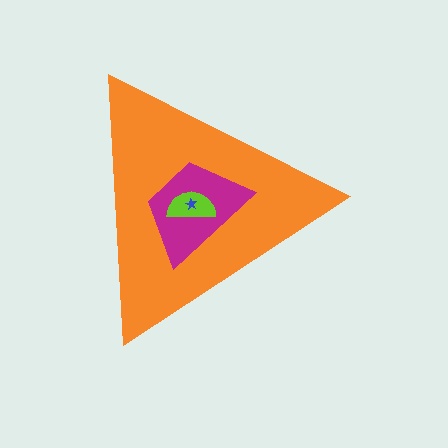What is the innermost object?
The blue star.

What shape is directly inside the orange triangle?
The magenta trapezoid.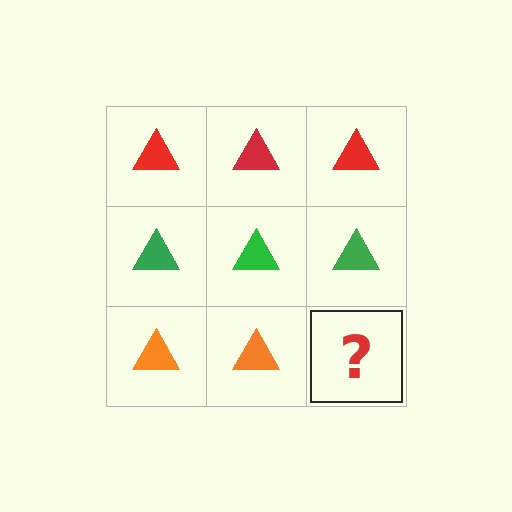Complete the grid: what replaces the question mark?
The question mark should be replaced with an orange triangle.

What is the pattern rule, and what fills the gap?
The rule is that each row has a consistent color. The gap should be filled with an orange triangle.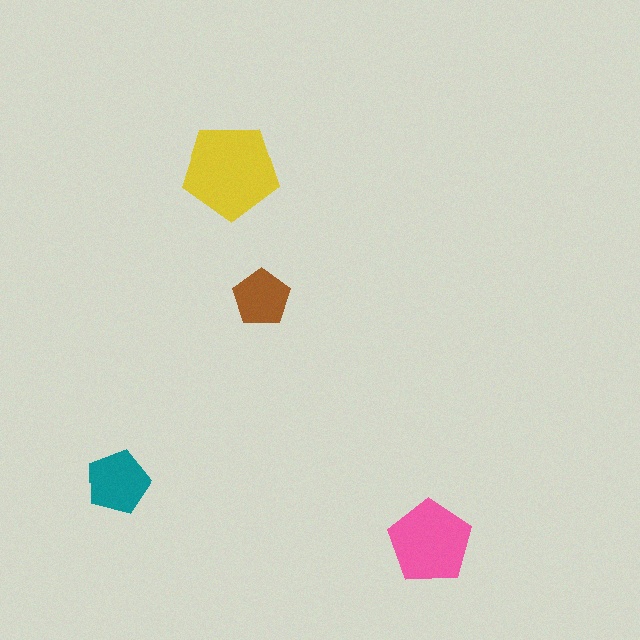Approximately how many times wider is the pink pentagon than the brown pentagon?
About 1.5 times wider.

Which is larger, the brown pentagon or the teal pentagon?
The teal one.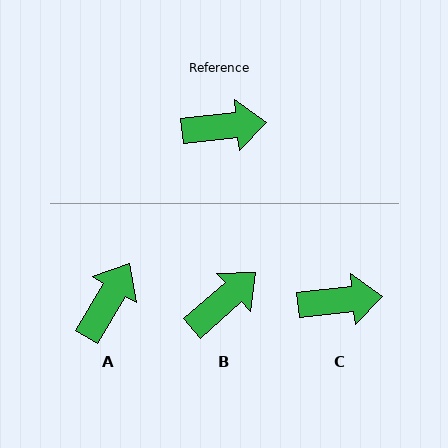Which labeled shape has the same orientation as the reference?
C.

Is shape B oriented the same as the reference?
No, it is off by about 35 degrees.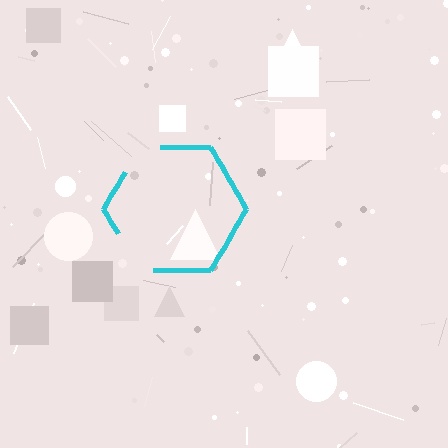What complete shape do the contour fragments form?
The contour fragments form a hexagon.